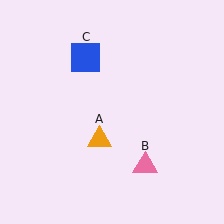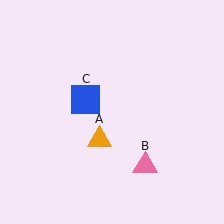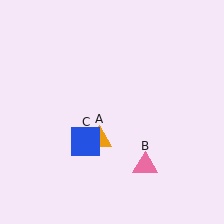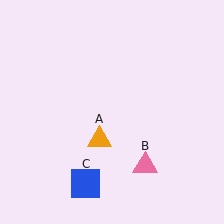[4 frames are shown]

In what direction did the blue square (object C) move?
The blue square (object C) moved down.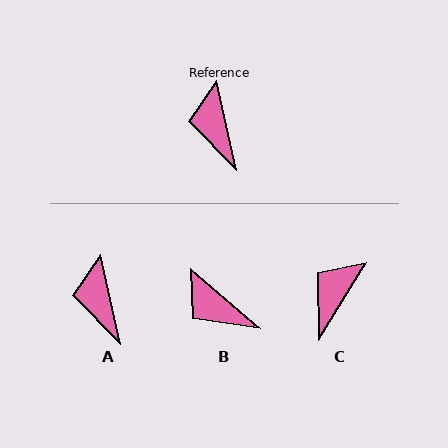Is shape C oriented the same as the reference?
No, it is off by about 44 degrees.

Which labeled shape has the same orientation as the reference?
A.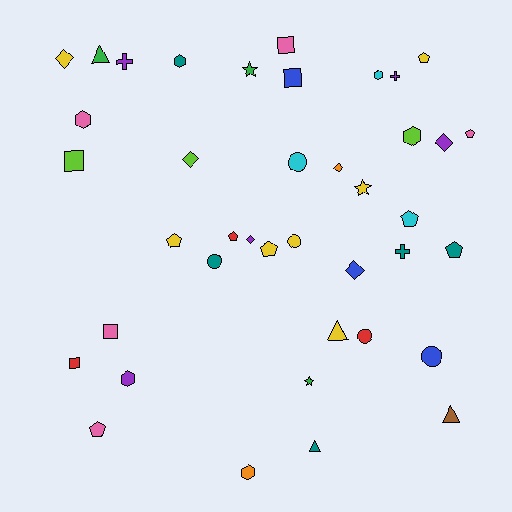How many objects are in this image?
There are 40 objects.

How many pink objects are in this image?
There are 5 pink objects.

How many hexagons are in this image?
There are 6 hexagons.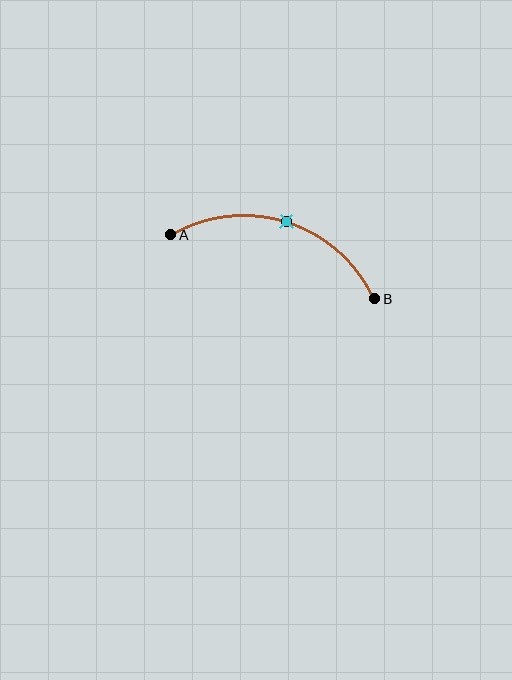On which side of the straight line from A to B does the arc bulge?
The arc bulges above the straight line connecting A and B.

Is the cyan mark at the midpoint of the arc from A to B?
Yes. The cyan mark lies on the arc at equal arc-length from both A and B — it is the arc midpoint.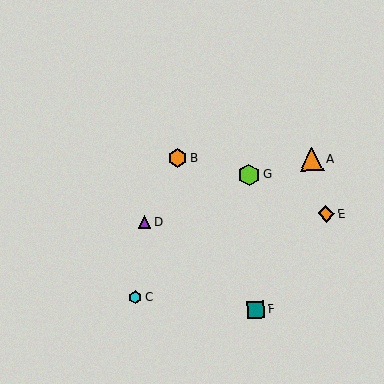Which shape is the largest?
The orange triangle (labeled A) is the largest.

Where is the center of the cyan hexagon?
The center of the cyan hexagon is at (135, 298).